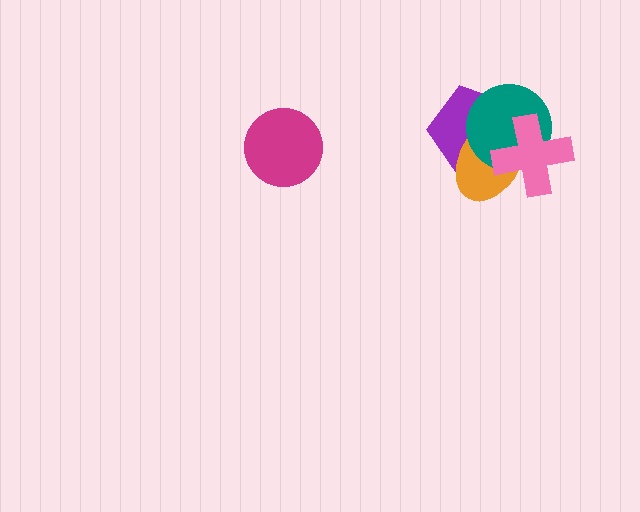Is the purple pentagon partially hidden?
Yes, it is partially covered by another shape.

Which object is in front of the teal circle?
The pink cross is in front of the teal circle.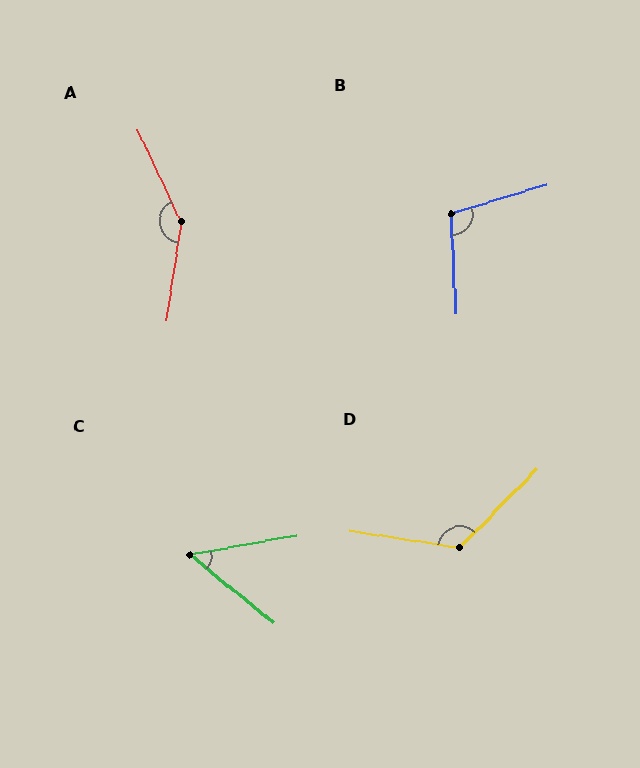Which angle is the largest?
A, at approximately 147 degrees.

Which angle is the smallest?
C, at approximately 49 degrees.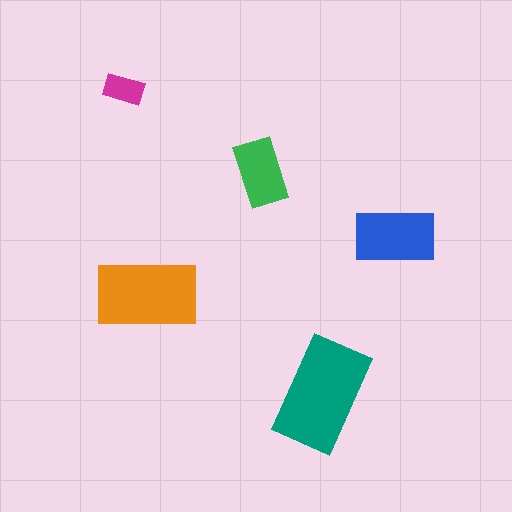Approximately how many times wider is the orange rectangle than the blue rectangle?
About 1.5 times wider.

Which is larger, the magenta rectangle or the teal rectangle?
The teal one.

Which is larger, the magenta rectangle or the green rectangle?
The green one.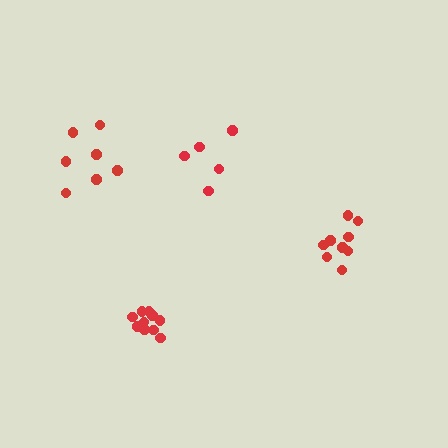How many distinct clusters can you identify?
There are 4 distinct clusters.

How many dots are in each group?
Group 1: 10 dots, Group 2: 5 dots, Group 3: 9 dots, Group 4: 7 dots (31 total).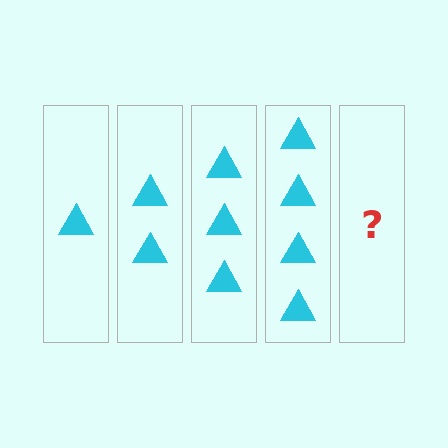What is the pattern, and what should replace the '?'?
The pattern is that each step adds one more triangle. The '?' should be 5 triangles.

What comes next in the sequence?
The next element should be 5 triangles.